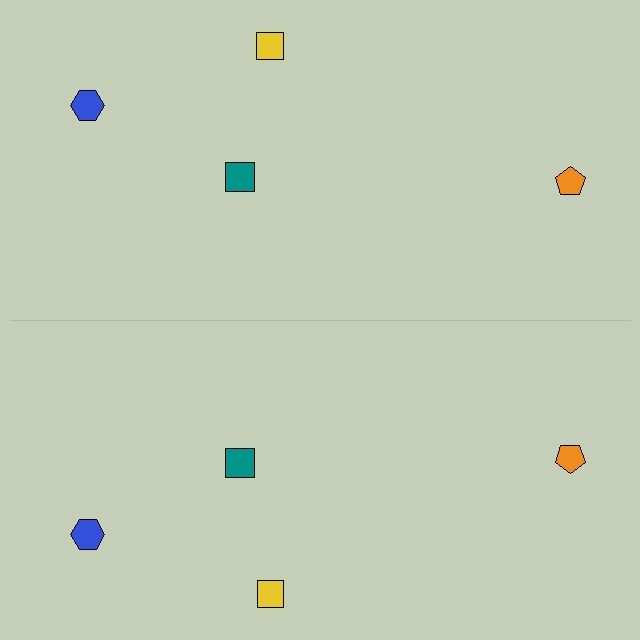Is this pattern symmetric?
Yes, this pattern has bilateral (reflection) symmetry.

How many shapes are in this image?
There are 8 shapes in this image.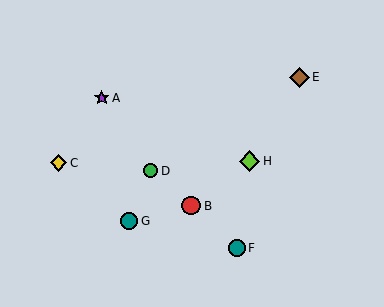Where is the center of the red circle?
The center of the red circle is at (191, 206).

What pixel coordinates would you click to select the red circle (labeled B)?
Click at (191, 206) to select the red circle B.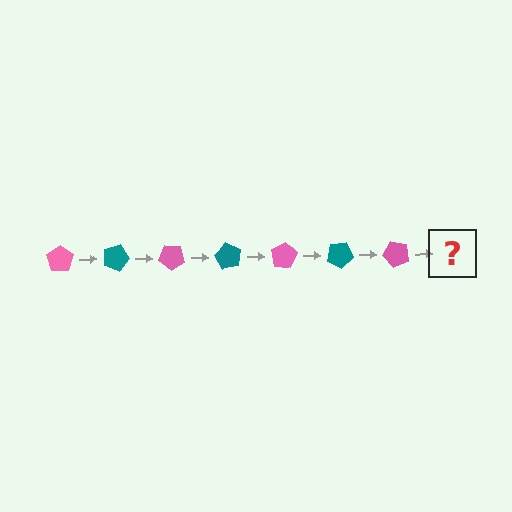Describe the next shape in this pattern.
It should be a teal pentagon, rotated 140 degrees from the start.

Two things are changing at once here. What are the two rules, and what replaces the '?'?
The two rules are that it rotates 20 degrees each step and the color cycles through pink and teal. The '?' should be a teal pentagon, rotated 140 degrees from the start.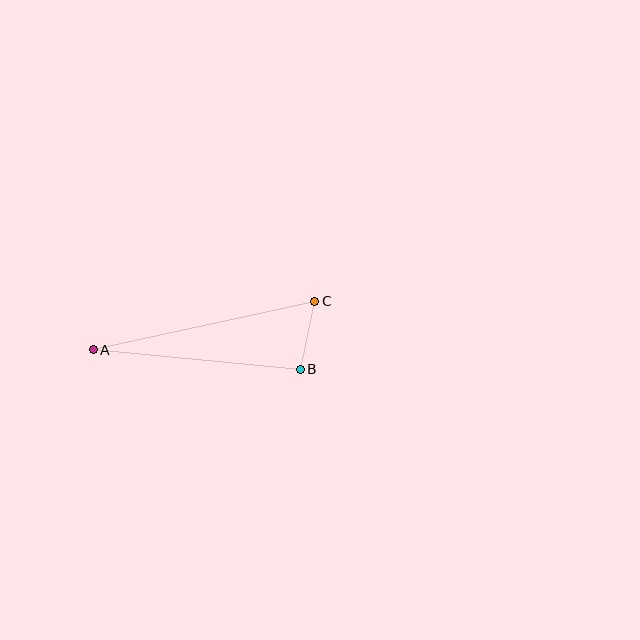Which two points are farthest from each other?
Points A and C are farthest from each other.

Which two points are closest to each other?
Points B and C are closest to each other.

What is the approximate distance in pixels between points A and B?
The distance between A and B is approximately 208 pixels.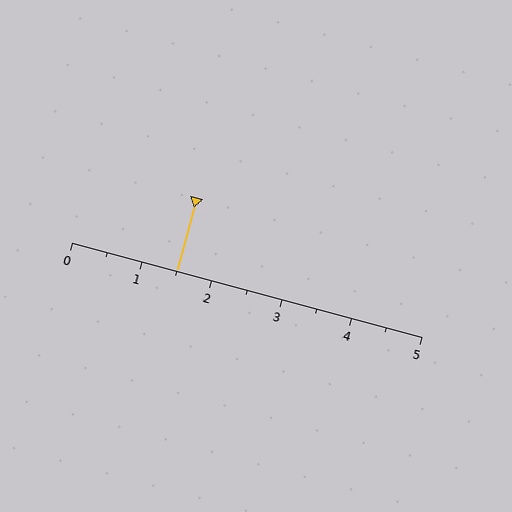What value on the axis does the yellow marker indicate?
The marker indicates approximately 1.5.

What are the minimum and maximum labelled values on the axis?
The axis runs from 0 to 5.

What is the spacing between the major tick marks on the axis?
The major ticks are spaced 1 apart.